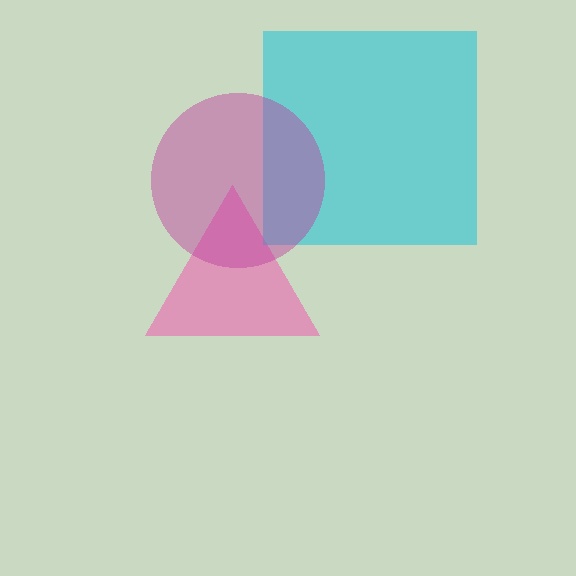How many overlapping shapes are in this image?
There are 3 overlapping shapes in the image.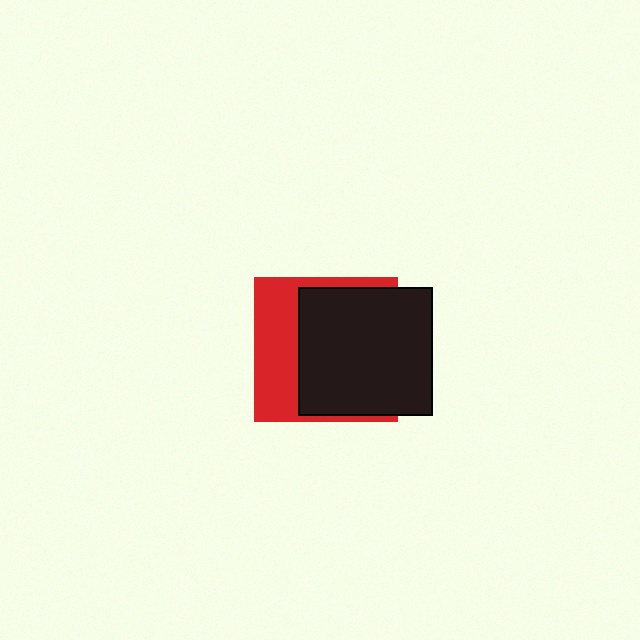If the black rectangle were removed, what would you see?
You would see the complete red square.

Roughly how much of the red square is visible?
A small part of it is visible (roughly 38%).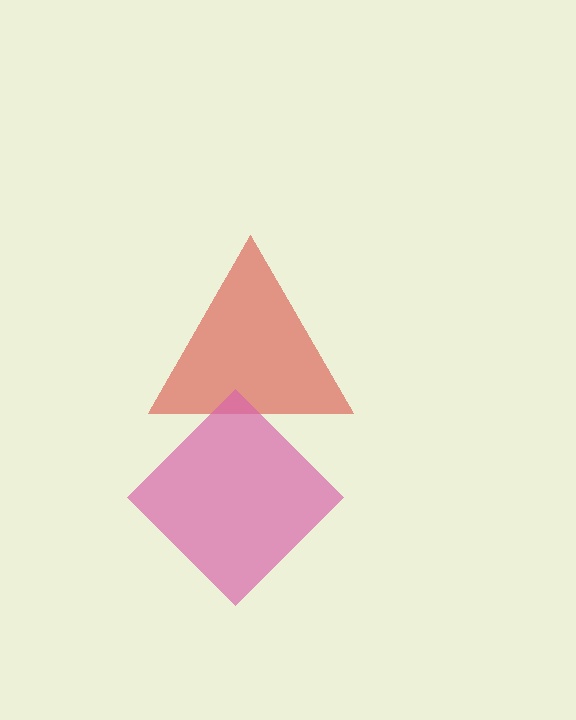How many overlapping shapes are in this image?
There are 2 overlapping shapes in the image.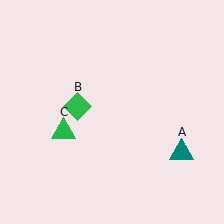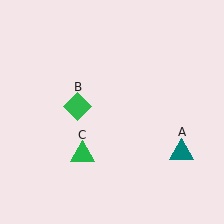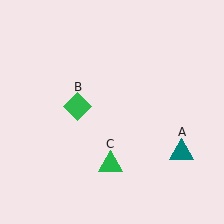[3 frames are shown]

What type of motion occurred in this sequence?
The green triangle (object C) rotated counterclockwise around the center of the scene.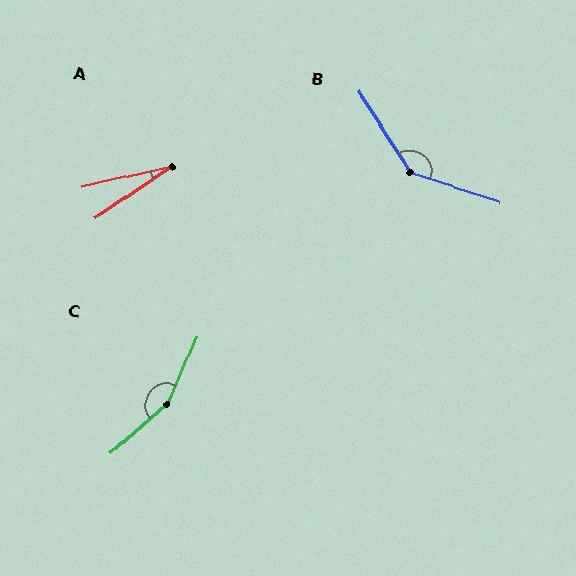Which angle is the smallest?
A, at approximately 21 degrees.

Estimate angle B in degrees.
Approximately 141 degrees.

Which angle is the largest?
C, at approximately 154 degrees.